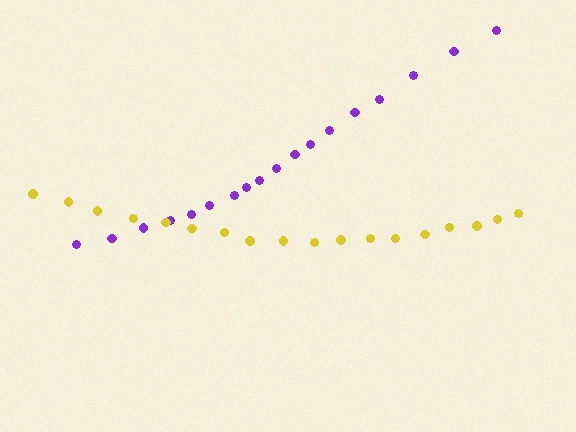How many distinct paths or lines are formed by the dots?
There are 2 distinct paths.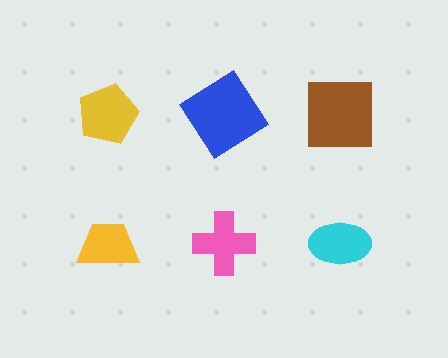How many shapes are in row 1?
3 shapes.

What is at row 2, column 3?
A cyan ellipse.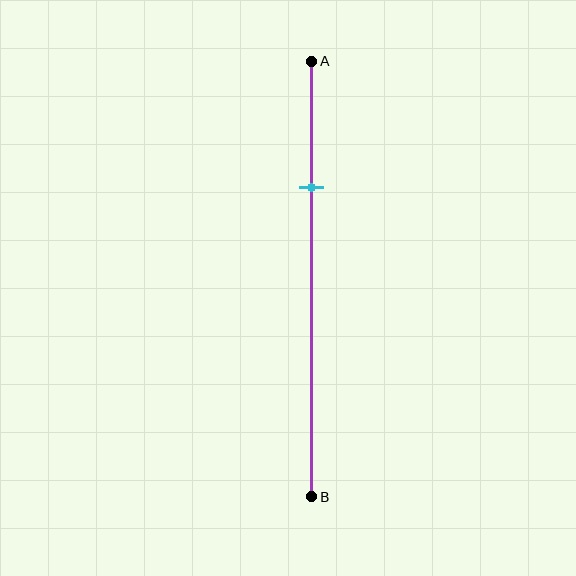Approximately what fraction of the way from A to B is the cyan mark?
The cyan mark is approximately 30% of the way from A to B.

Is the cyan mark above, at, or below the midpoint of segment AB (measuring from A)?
The cyan mark is above the midpoint of segment AB.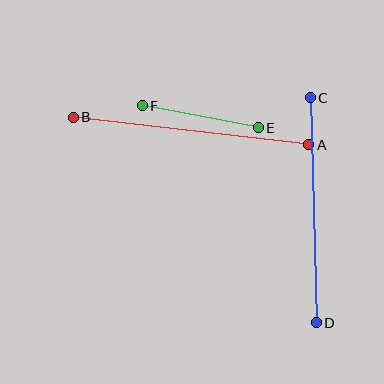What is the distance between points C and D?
The distance is approximately 225 pixels.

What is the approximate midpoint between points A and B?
The midpoint is at approximately (191, 131) pixels.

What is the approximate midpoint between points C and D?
The midpoint is at approximately (313, 210) pixels.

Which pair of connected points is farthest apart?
Points A and B are farthest apart.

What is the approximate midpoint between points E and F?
The midpoint is at approximately (200, 117) pixels.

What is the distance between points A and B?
The distance is approximately 237 pixels.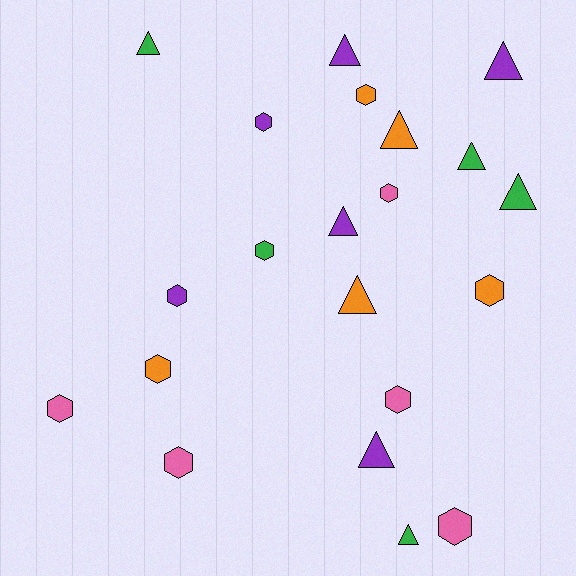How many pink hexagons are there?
There are 5 pink hexagons.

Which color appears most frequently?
Purple, with 6 objects.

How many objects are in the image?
There are 21 objects.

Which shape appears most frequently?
Hexagon, with 11 objects.